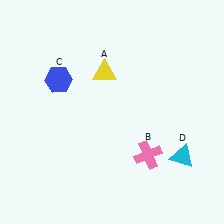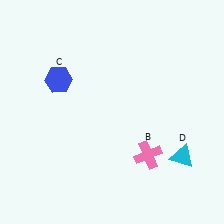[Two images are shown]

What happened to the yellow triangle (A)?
The yellow triangle (A) was removed in Image 2. It was in the top-left area of Image 1.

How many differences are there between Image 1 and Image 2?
There is 1 difference between the two images.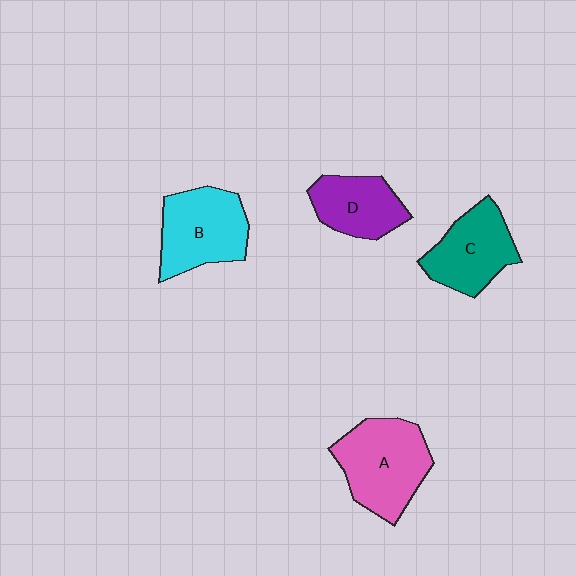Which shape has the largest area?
Shape A (pink).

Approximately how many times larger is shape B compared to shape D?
Approximately 1.3 times.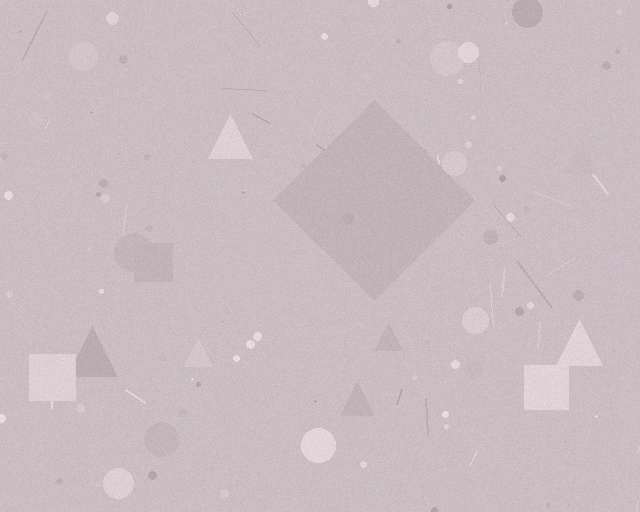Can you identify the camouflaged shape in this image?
The camouflaged shape is a diamond.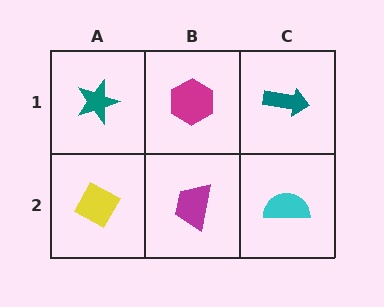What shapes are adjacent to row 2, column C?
A teal arrow (row 1, column C), a magenta trapezoid (row 2, column B).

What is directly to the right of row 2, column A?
A magenta trapezoid.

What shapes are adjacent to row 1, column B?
A magenta trapezoid (row 2, column B), a teal star (row 1, column A), a teal arrow (row 1, column C).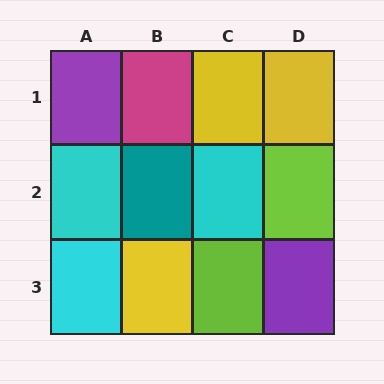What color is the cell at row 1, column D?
Yellow.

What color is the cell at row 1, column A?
Purple.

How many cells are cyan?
3 cells are cyan.